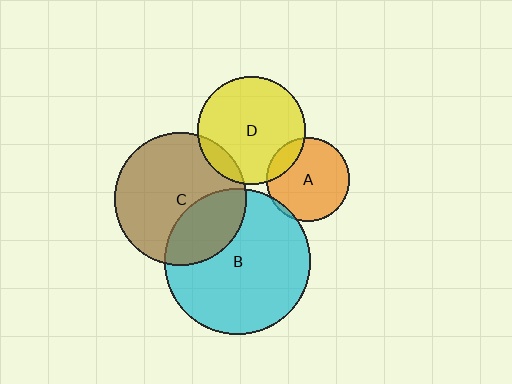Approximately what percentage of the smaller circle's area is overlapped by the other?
Approximately 15%.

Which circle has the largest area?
Circle B (cyan).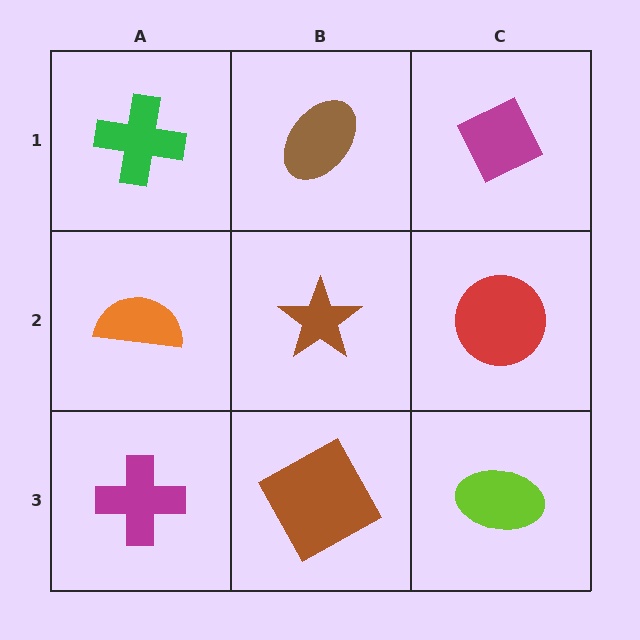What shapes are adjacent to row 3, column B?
A brown star (row 2, column B), a magenta cross (row 3, column A), a lime ellipse (row 3, column C).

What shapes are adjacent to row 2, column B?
A brown ellipse (row 1, column B), a brown square (row 3, column B), an orange semicircle (row 2, column A), a red circle (row 2, column C).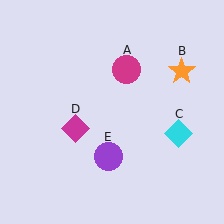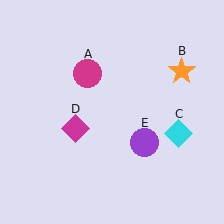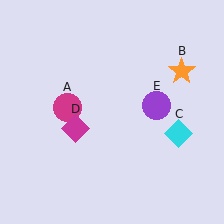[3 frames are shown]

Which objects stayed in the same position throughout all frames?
Orange star (object B) and cyan diamond (object C) and magenta diamond (object D) remained stationary.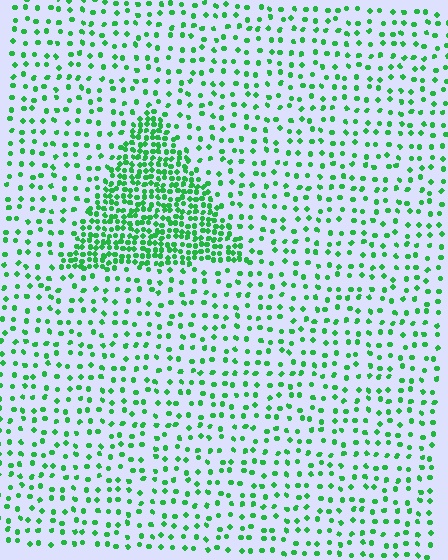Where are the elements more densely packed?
The elements are more densely packed inside the triangle boundary.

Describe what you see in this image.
The image contains small green elements arranged at two different densities. A triangle-shaped region is visible where the elements are more densely packed than the surrounding area.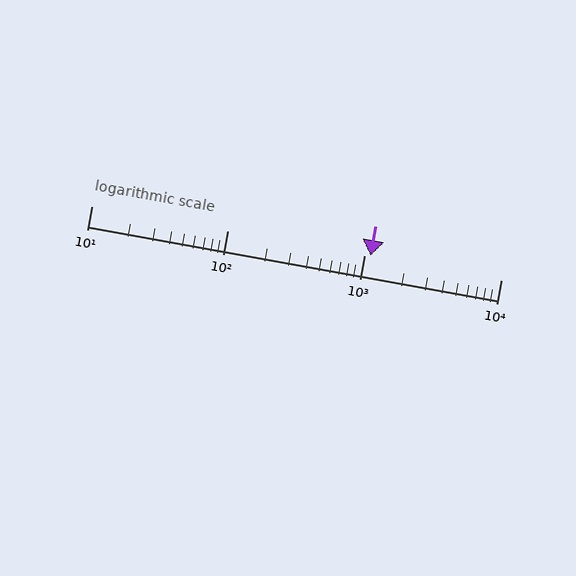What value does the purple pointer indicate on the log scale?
The pointer indicates approximately 1100.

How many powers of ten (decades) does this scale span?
The scale spans 3 decades, from 10 to 10000.